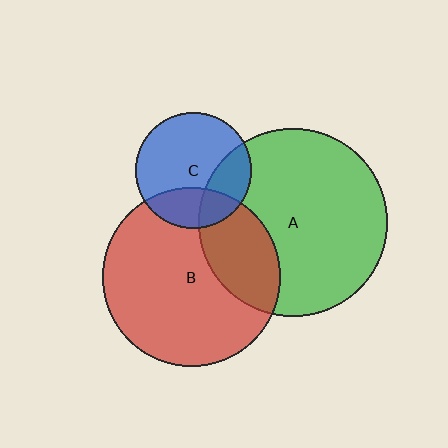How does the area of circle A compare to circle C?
Approximately 2.6 times.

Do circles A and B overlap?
Yes.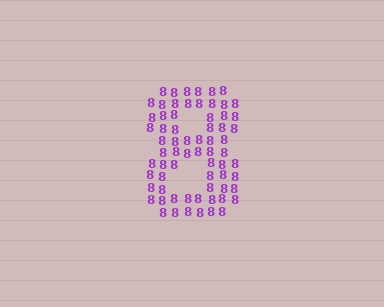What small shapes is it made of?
It is made of small digit 8's.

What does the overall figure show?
The overall figure shows the digit 8.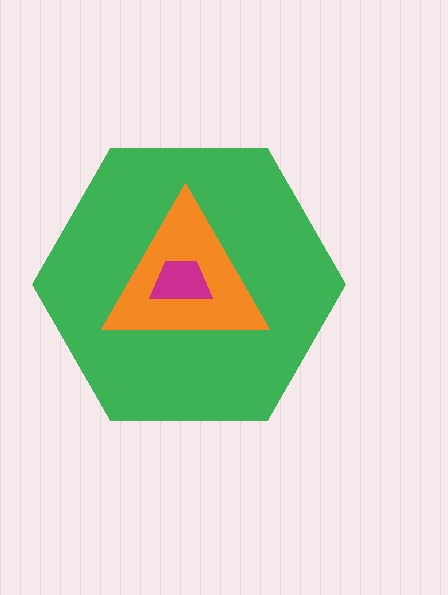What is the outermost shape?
The green hexagon.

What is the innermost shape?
The magenta trapezoid.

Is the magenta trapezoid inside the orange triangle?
Yes.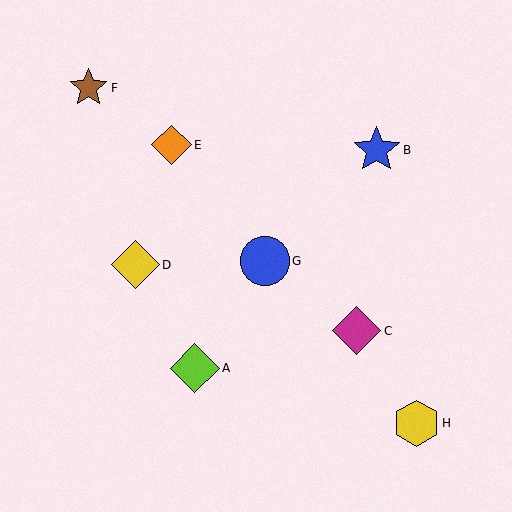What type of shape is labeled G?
Shape G is a blue circle.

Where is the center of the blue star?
The center of the blue star is at (377, 150).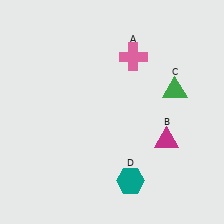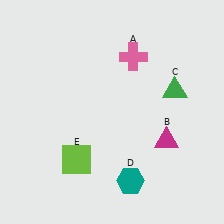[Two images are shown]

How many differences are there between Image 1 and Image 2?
There is 1 difference between the two images.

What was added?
A lime square (E) was added in Image 2.